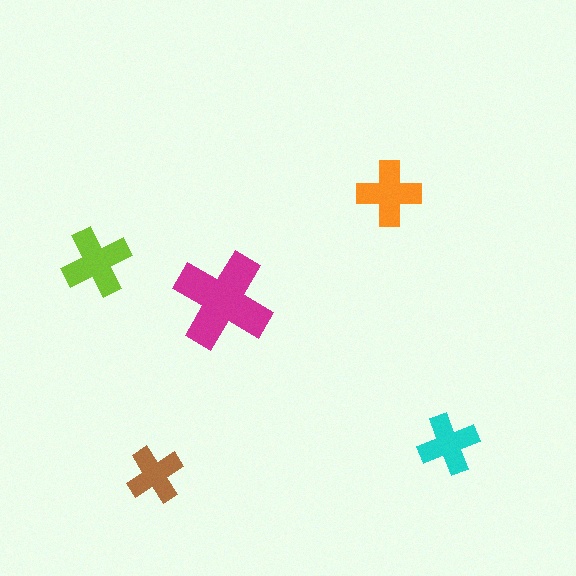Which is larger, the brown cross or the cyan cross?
The cyan one.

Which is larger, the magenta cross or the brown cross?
The magenta one.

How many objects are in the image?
There are 5 objects in the image.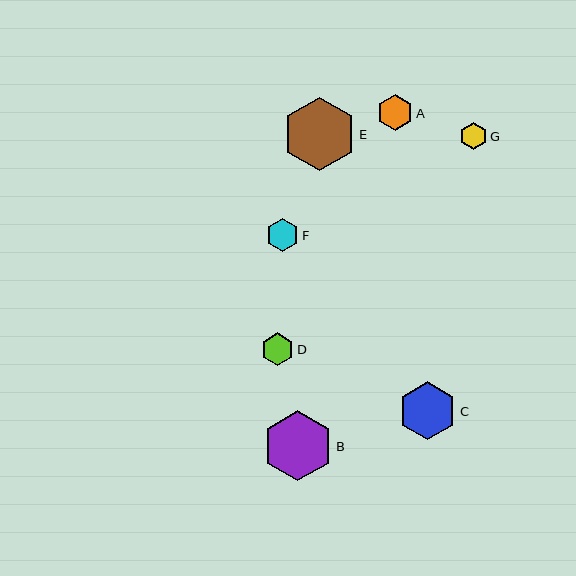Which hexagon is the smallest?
Hexagon G is the smallest with a size of approximately 27 pixels.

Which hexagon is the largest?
Hexagon E is the largest with a size of approximately 73 pixels.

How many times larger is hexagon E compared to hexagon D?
Hexagon E is approximately 2.3 times the size of hexagon D.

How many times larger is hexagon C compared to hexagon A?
Hexagon C is approximately 1.6 times the size of hexagon A.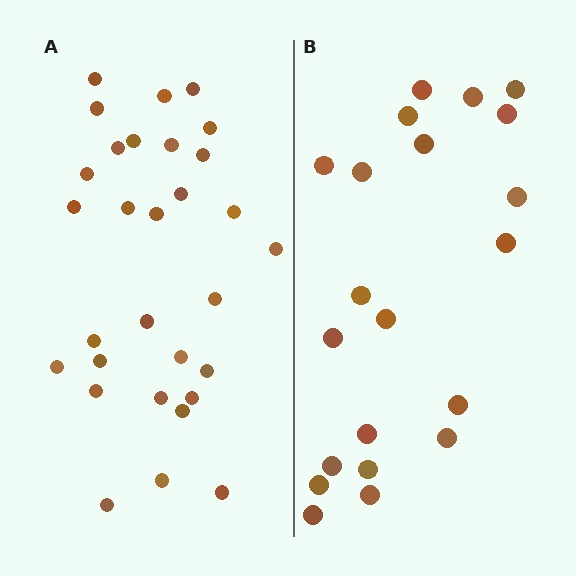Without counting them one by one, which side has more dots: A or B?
Region A (the left region) has more dots.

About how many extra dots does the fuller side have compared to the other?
Region A has roughly 8 or so more dots than region B.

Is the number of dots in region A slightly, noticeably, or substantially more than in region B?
Region A has noticeably more, but not dramatically so. The ratio is roughly 1.4 to 1.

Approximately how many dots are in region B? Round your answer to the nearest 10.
About 20 dots. (The exact count is 21, which rounds to 20.)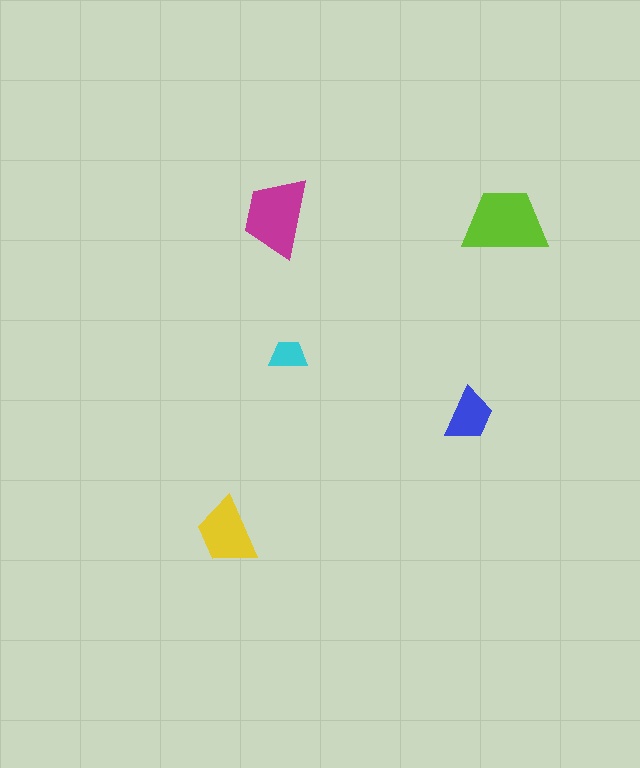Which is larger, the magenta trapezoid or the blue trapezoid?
The magenta one.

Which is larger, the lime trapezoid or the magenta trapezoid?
The lime one.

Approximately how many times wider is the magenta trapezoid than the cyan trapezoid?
About 2 times wider.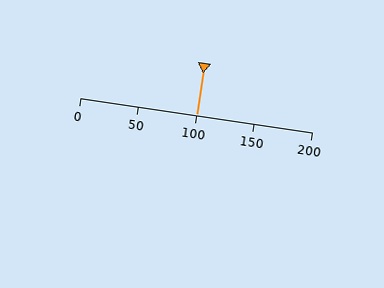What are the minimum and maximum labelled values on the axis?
The axis runs from 0 to 200.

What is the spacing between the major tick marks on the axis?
The major ticks are spaced 50 apart.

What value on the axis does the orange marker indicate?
The marker indicates approximately 100.